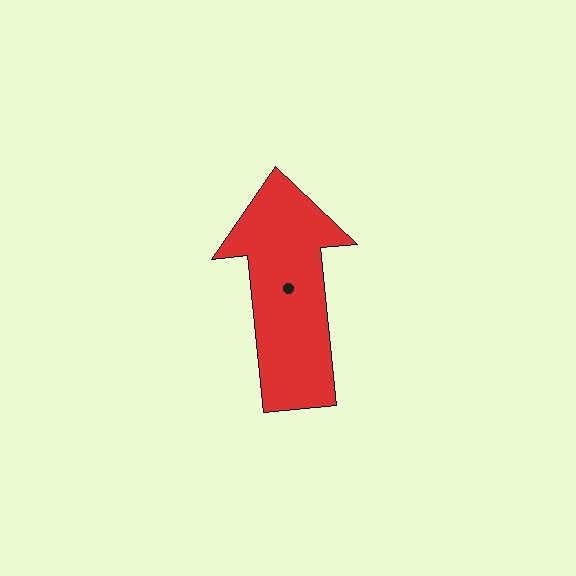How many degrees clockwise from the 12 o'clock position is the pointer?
Approximately 354 degrees.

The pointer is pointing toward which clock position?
Roughly 12 o'clock.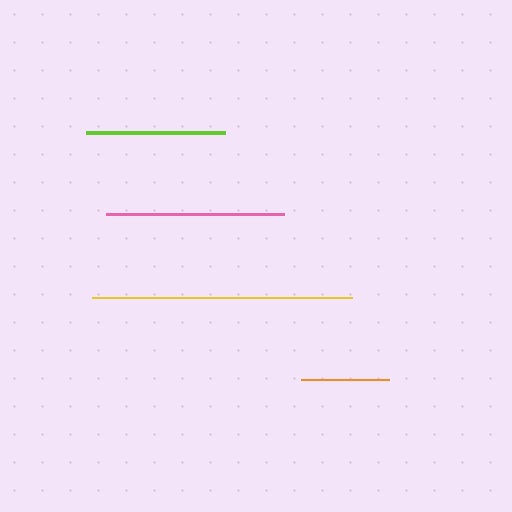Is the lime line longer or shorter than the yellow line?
The yellow line is longer than the lime line.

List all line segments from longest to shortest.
From longest to shortest: yellow, pink, lime, orange.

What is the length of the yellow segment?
The yellow segment is approximately 261 pixels long.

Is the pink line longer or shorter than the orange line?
The pink line is longer than the orange line.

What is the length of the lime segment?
The lime segment is approximately 139 pixels long.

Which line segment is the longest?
The yellow line is the longest at approximately 261 pixels.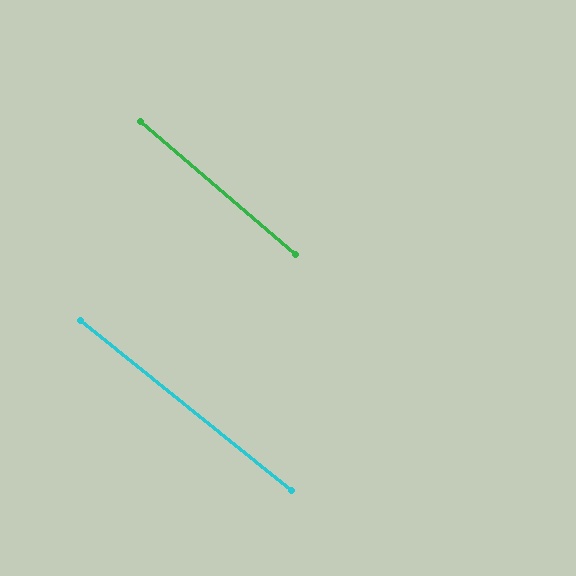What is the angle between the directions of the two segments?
Approximately 2 degrees.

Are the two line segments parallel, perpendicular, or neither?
Parallel — their directions differ by only 1.8°.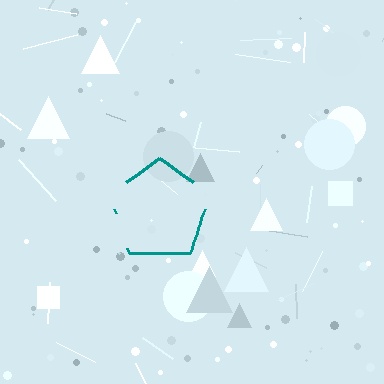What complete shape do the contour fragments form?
The contour fragments form a pentagon.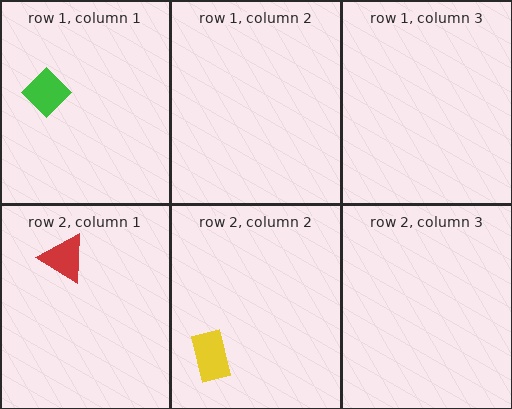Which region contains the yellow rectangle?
The row 2, column 2 region.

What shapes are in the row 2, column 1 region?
The red triangle.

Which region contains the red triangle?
The row 2, column 1 region.